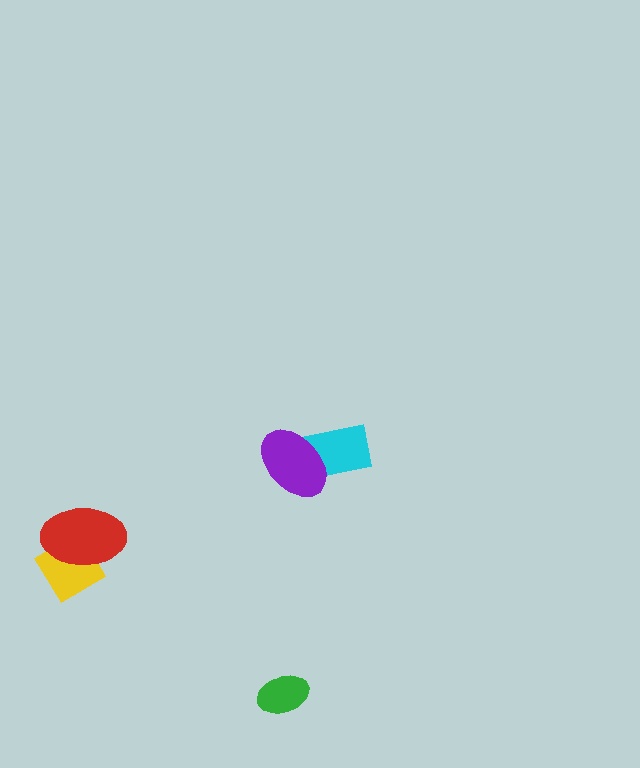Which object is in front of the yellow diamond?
The red ellipse is in front of the yellow diamond.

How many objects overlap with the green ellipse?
0 objects overlap with the green ellipse.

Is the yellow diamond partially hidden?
Yes, it is partially covered by another shape.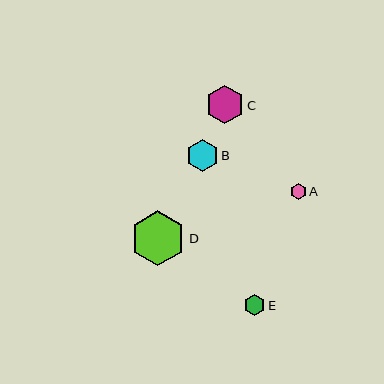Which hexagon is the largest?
Hexagon D is the largest with a size of approximately 55 pixels.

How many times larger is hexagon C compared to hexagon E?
Hexagon C is approximately 1.8 times the size of hexagon E.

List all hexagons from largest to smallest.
From largest to smallest: D, C, B, E, A.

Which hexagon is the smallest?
Hexagon A is the smallest with a size of approximately 16 pixels.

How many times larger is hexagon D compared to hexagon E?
Hexagon D is approximately 2.6 times the size of hexagon E.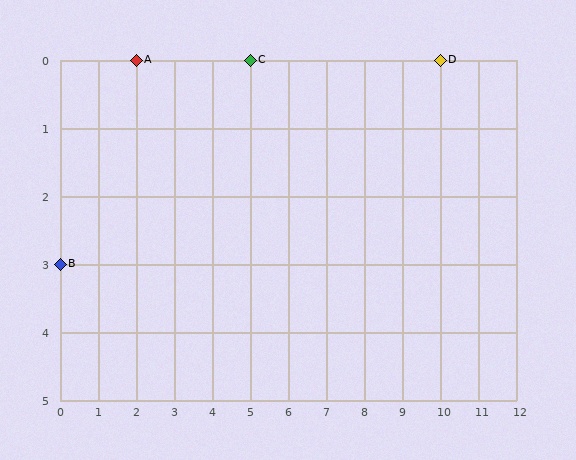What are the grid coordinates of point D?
Point D is at grid coordinates (10, 0).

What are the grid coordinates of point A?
Point A is at grid coordinates (2, 0).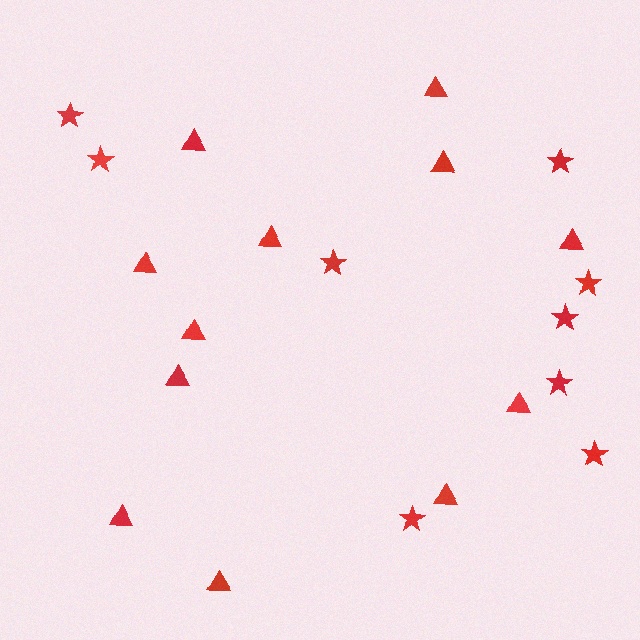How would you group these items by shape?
There are 2 groups: one group of triangles (12) and one group of stars (9).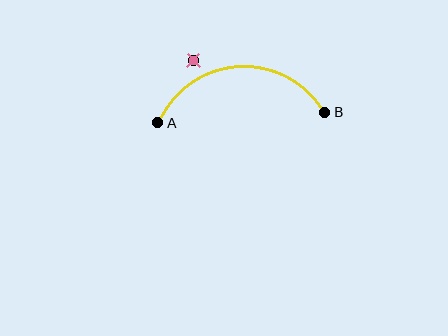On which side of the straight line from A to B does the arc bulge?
The arc bulges above the straight line connecting A and B.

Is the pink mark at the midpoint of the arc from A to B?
No — the pink mark does not lie on the arc at all. It sits slightly outside the curve.